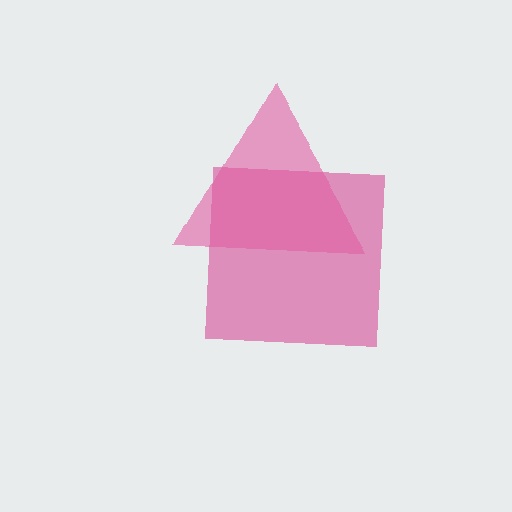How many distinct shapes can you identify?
There are 2 distinct shapes: a magenta square, a pink triangle.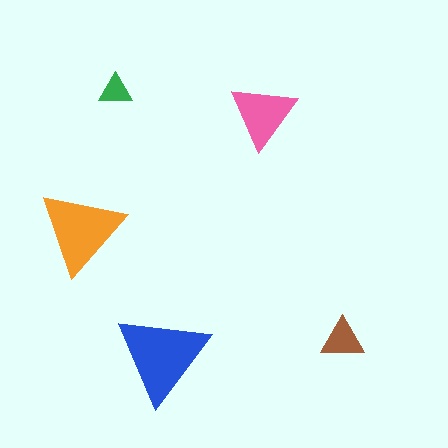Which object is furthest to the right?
The brown triangle is rightmost.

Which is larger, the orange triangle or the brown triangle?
The orange one.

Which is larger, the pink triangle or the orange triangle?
The orange one.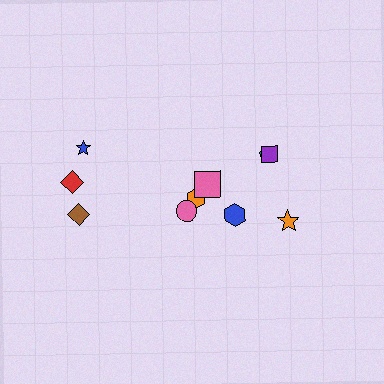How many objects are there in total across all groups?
There are 10 objects.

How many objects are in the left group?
There are 3 objects.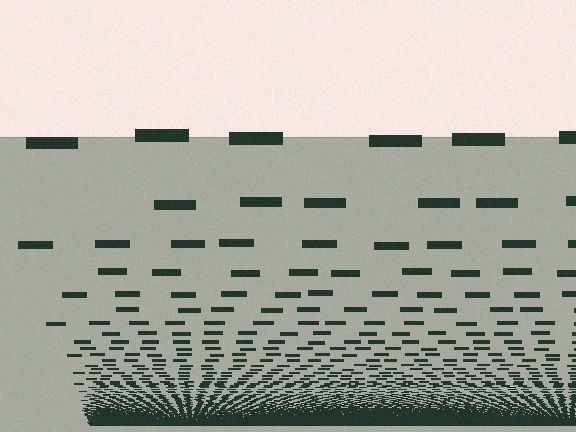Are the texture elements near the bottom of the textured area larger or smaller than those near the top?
Smaller. The gradient is inverted — elements near the bottom are smaller and denser.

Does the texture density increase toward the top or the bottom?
Density increases toward the bottom.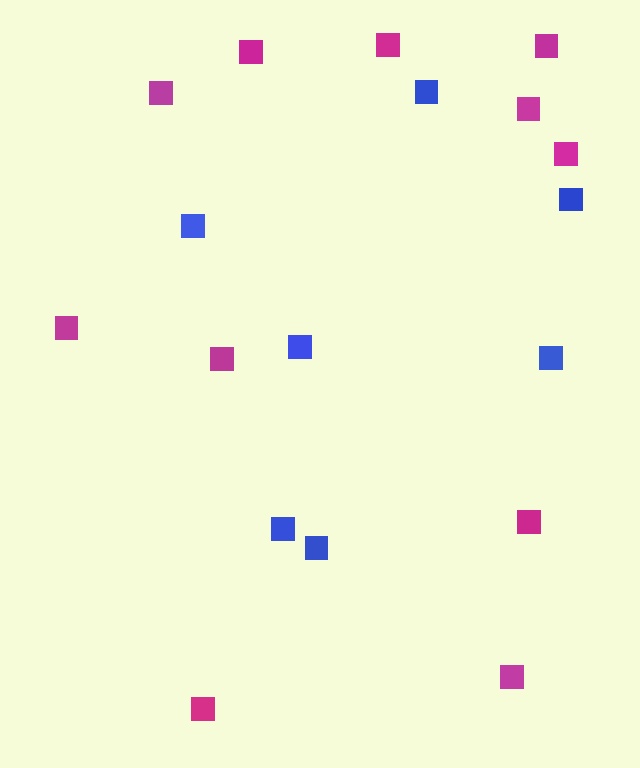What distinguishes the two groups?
There are 2 groups: one group of blue squares (7) and one group of magenta squares (11).